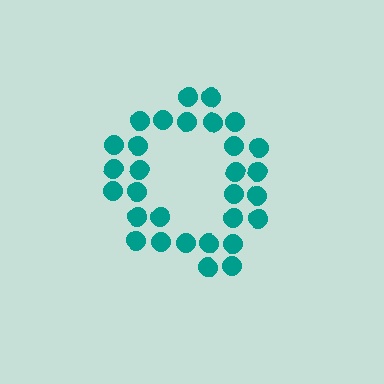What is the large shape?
The large shape is the letter Q.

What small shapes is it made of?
It is made of small circles.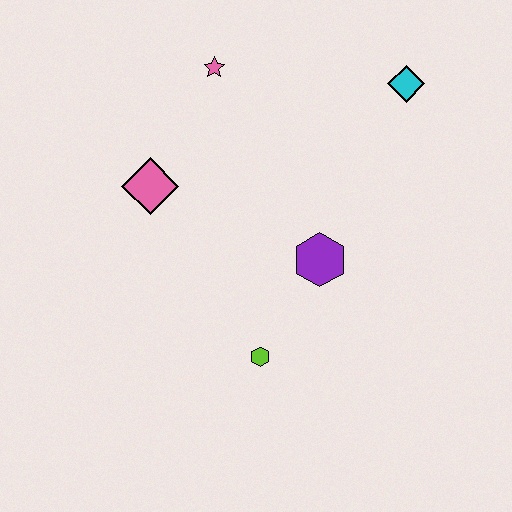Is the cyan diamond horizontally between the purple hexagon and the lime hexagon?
No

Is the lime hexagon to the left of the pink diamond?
No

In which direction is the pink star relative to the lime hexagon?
The pink star is above the lime hexagon.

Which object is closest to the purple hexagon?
The lime hexagon is closest to the purple hexagon.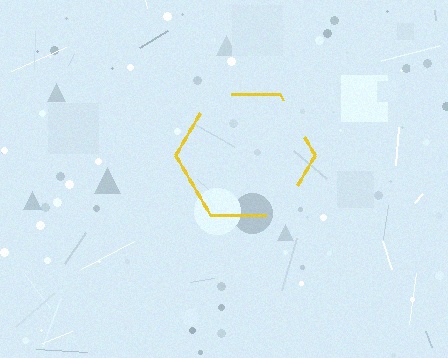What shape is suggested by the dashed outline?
The dashed outline suggests a hexagon.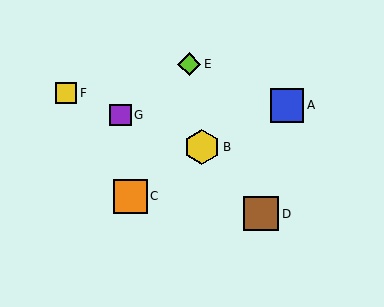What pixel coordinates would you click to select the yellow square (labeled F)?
Click at (66, 93) to select the yellow square F.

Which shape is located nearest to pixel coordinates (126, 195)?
The orange square (labeled C) at (130, 196) is nearest to that location.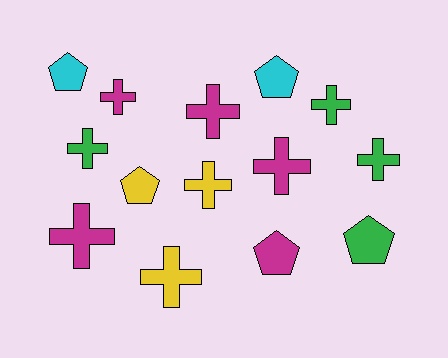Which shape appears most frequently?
Cross, with 9 objects.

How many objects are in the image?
There are 14 objects.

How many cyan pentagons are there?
There are 2 cyan pentagons.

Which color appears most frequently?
Magenta, with 5 objects.